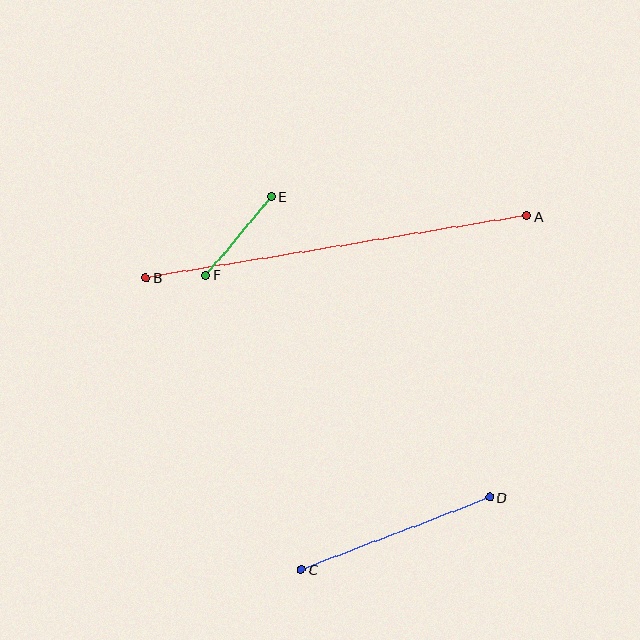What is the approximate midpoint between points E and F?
The midpoint is at approximately (239, 236) pixels.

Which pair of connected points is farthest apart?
Points A and B are farthest apart.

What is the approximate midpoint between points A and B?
The midpoint is at approximately (336, 247) pixels.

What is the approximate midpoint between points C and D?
The midpoint is at approximately (395, 533) pixels.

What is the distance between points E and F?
The distance is approximately 103 pixels.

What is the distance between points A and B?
The distance is approximately 386 pixels.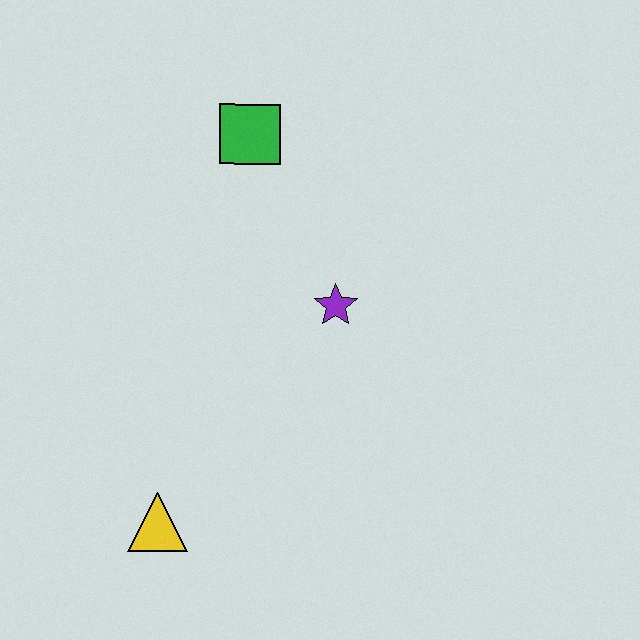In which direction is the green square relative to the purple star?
The green square is above the purple star.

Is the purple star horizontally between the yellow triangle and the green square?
No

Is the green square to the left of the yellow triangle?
No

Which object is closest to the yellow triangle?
The purple star is closest to the yellow triangle.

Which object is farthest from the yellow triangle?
The green square is farthest from the yellow triangle.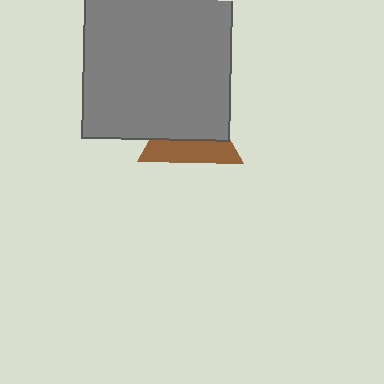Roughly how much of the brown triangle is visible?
A small part of it is visible (roughly 41%).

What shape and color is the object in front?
The object in front is a gray square.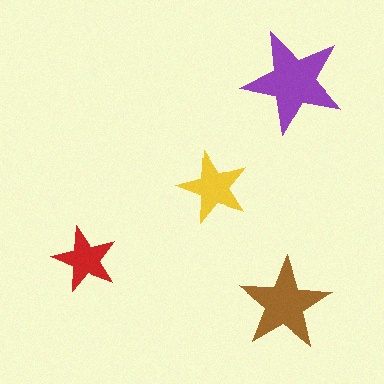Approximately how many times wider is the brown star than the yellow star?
About 1.5 times wider.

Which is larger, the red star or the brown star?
The brown one.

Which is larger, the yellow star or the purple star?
The purple one.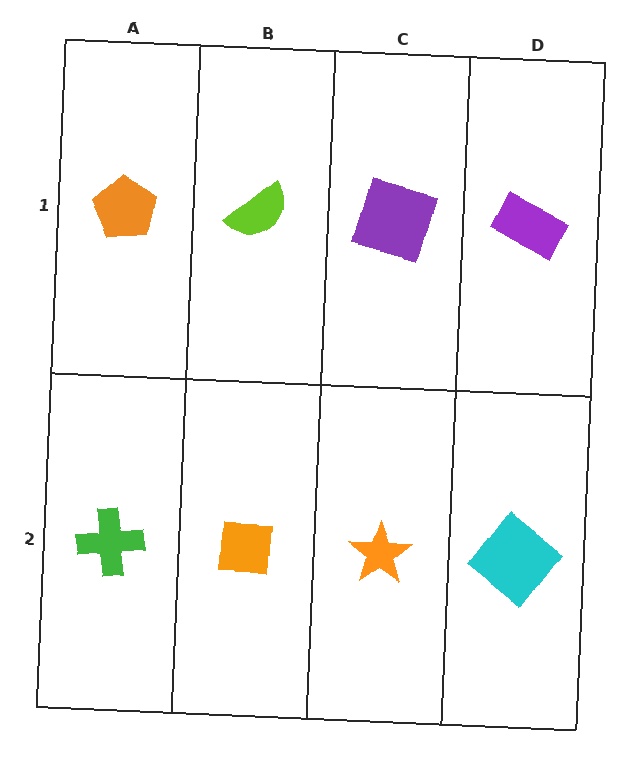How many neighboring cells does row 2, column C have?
3.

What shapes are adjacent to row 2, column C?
A purple square (row 1, column C), an orange square (row 2, column B), a cyan diamond (row 2, column D).